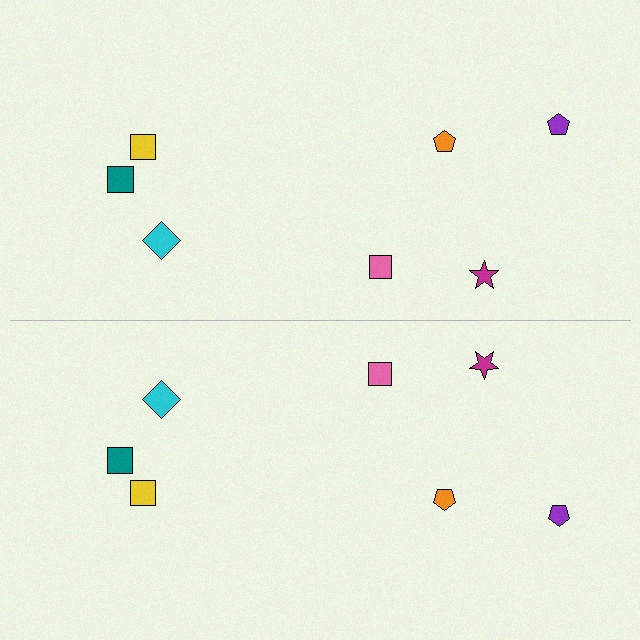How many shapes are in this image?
There are 14 shapes in this image.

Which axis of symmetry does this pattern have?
The pattern has a horizontal axis of symmetry running through the center of the image.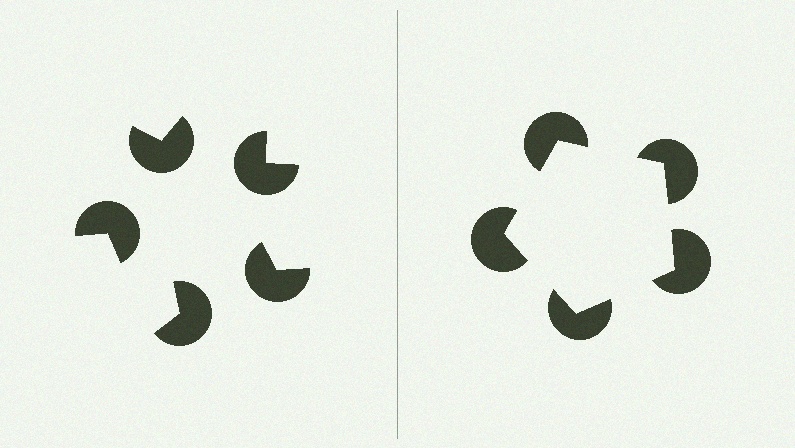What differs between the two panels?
The pac-man discs are positioned identically on both sides; only the wedge orientations differ. On the right they align to a pentagon; on the left they are misaligned.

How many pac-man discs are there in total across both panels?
10 — 5 on each side.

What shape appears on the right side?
An illusory pentagon.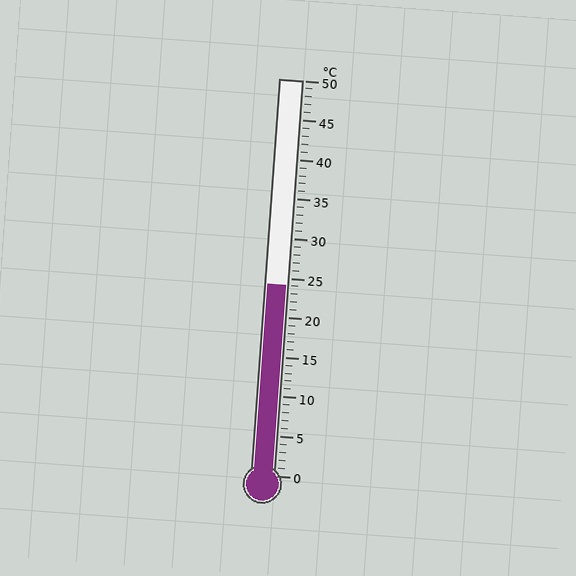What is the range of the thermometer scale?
The thermometer scale ranges from 0°C to 50°C.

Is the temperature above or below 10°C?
The temperature is above 10°C.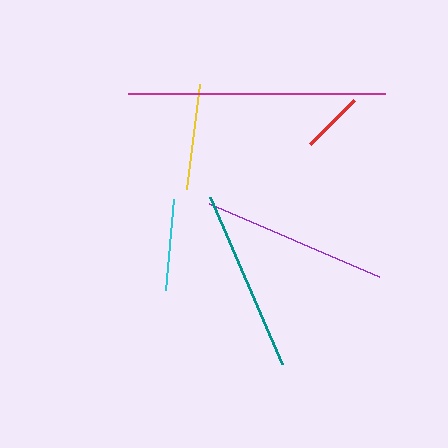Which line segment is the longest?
The magenta line is the longest at approximately 257 pixels.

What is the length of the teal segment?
The teal segment is approximately 181 pixels long.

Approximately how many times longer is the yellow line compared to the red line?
The yellow line is approximately 1.7 times the length of the red line.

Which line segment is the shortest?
The red line is the shortest at approximately 62 pixels.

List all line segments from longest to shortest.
From longest to shortest: magenta, purple, teal, yellow, cyan, red.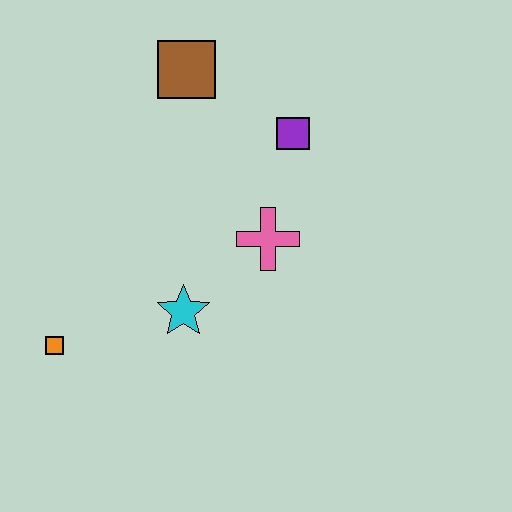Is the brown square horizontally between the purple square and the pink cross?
No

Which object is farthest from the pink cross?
The orange square is farthest from the pink cross.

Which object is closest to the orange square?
The cyan star is closest to the orange square.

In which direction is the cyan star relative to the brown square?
The cyan star is below the brown square.